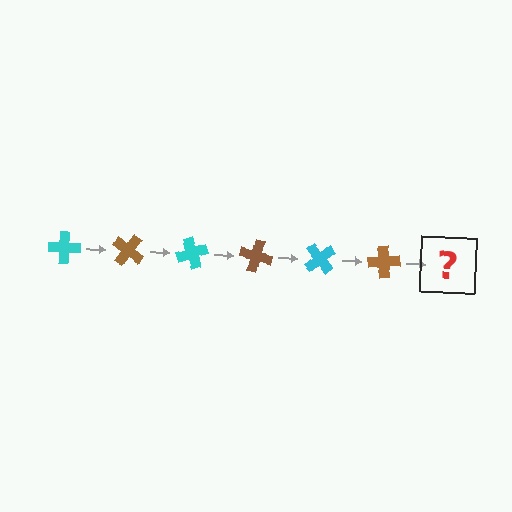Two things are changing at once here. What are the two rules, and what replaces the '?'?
The two rules are that it rotates 35 degrees each step and the color cycles through cyan and brown. The '?' should be a cyan cross, rotated 210 degrees from the start.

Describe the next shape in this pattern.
It should be a cyan cross, rotated 210 degrees from the start.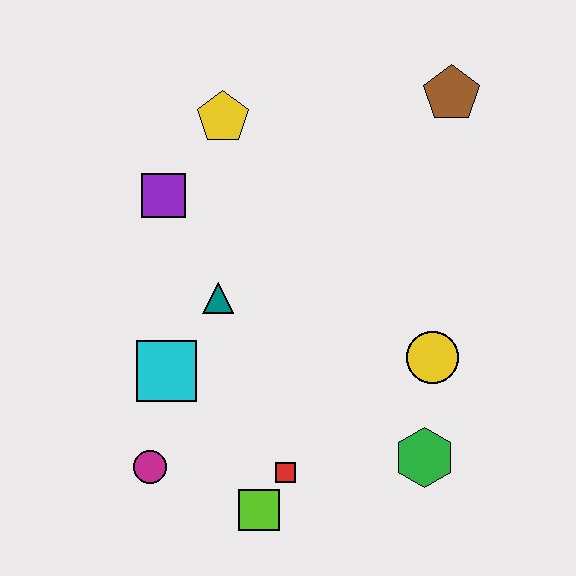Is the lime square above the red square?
No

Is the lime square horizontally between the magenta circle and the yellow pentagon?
No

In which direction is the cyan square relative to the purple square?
The cyan square is below the purple square.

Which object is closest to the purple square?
The yellow pentagon is closest to the purple square.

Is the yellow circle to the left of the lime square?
No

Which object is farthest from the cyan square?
The brown pentagon is farthest from the cyan square.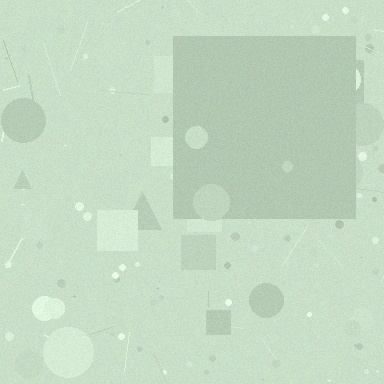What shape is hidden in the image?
A square is hidden in the image.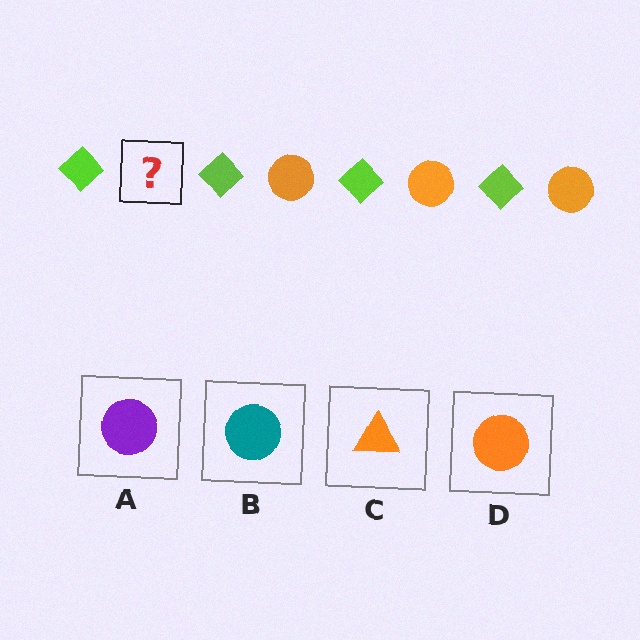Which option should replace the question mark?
Option D.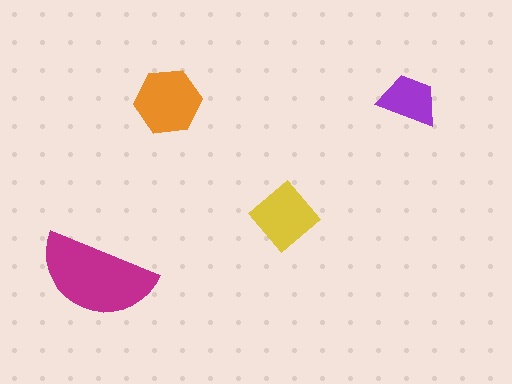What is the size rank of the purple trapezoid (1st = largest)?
4th.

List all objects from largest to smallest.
The magenta semicircle, the orange hexagon, the yellow diamond, the purple trapezoid.